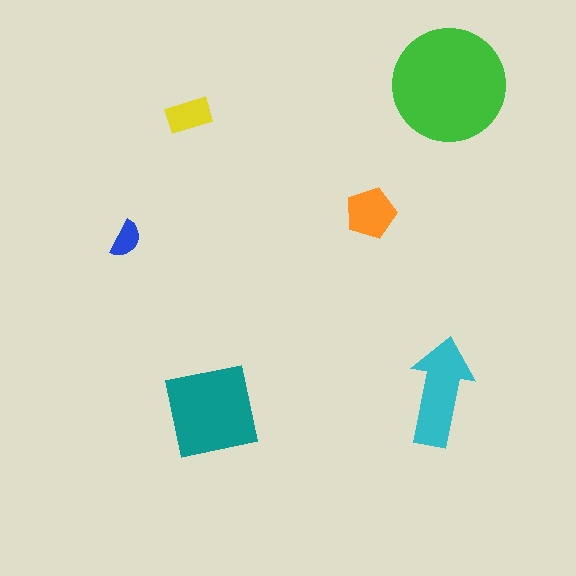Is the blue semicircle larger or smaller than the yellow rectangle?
Smaller.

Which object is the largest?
The green circle.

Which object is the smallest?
The blue semicircle.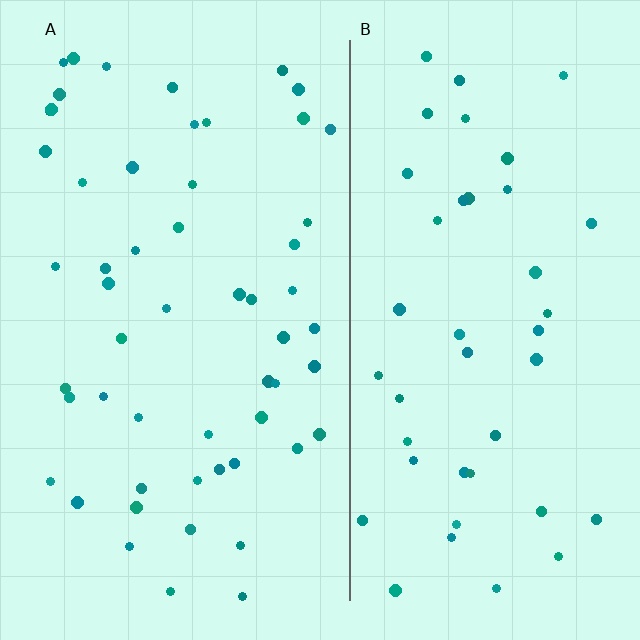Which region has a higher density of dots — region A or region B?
A (the left).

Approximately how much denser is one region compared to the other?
Approximately 1.3× — region A over region B.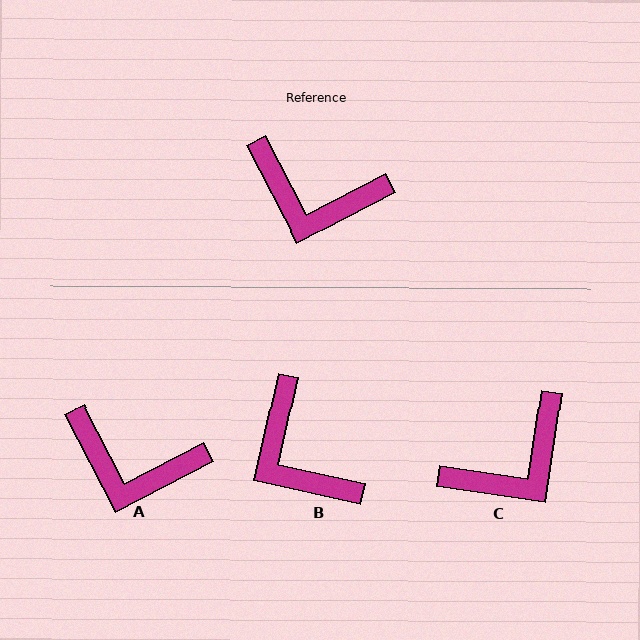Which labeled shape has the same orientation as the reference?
A.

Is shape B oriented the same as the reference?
No, it is off by about 40 degrees.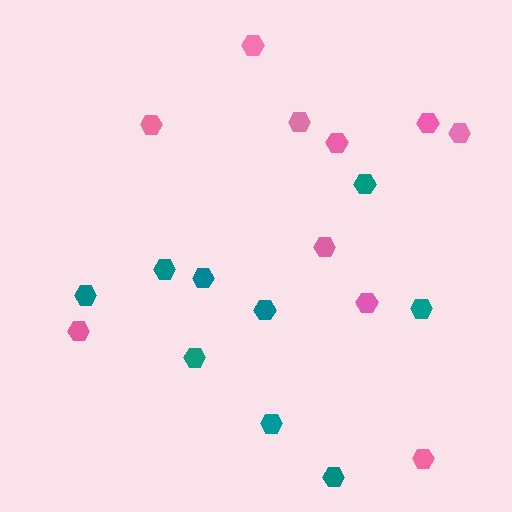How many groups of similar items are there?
There are 2 groups: one group of pink hexagons (10) and one group of teal hexagons (9).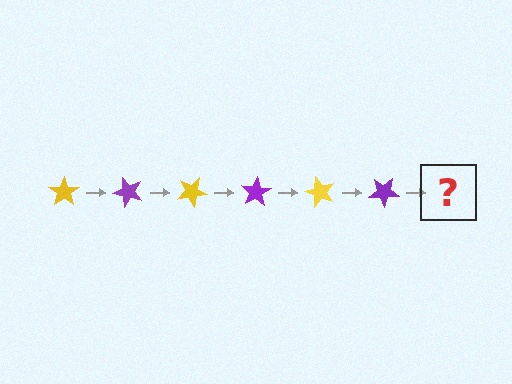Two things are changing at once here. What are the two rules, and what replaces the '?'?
The two rules are that it rotates 50 degrees each step and the color cycles through yellow and purple. The '?' should be a yellow star, rotated 300 degrees from the start.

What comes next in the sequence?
The next element should be a yellow star, rotated 300 degrees from the start.